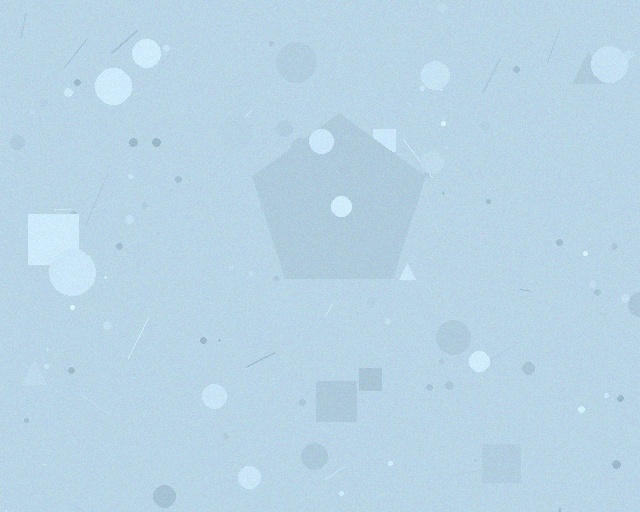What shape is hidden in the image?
A pentagon is hidden in the image.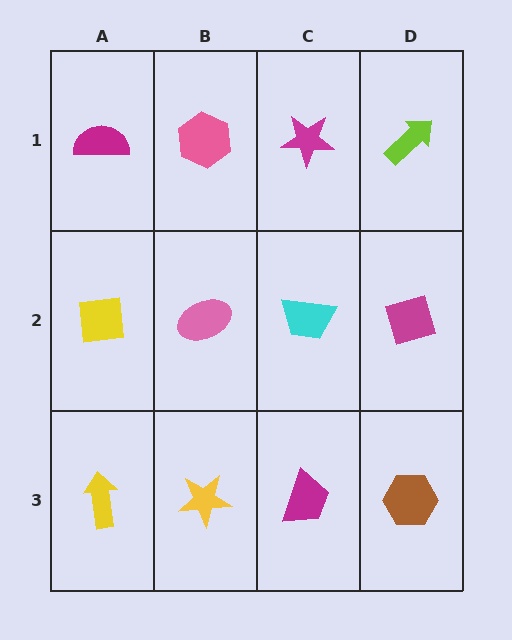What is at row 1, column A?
A magenta semicircle.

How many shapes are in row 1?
4 shapes.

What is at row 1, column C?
A magenta star.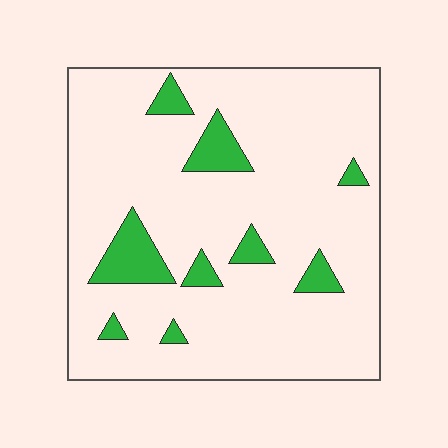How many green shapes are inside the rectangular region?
9.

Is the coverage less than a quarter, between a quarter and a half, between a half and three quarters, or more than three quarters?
Less than a quarter.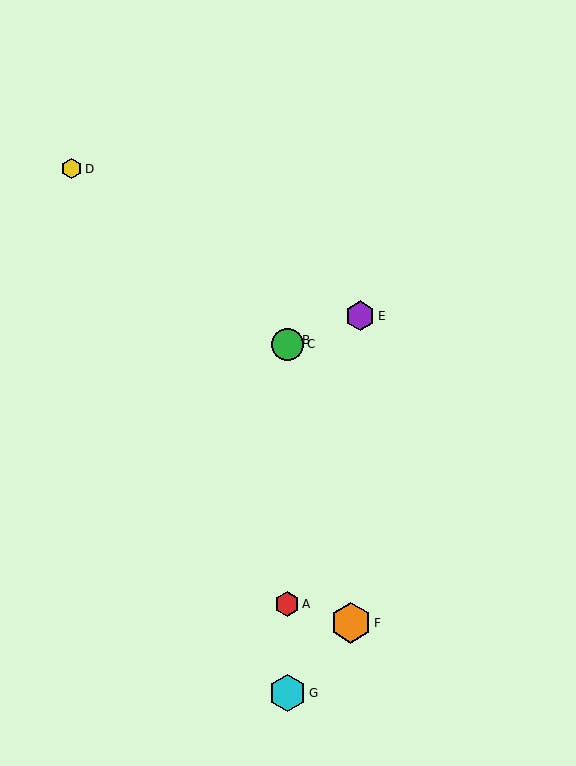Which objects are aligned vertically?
Objects A, B, C, G are aligned vertically.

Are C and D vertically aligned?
No, C is at x≈287 and D is at x≈72.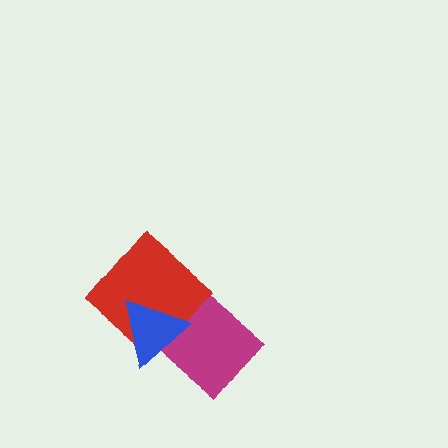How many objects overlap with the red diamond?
1 object overlaps with the red diamond.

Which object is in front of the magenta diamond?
The blue triangle is in front of the magenta diamond.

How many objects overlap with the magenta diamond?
1 object overlaps with the magenta diamond.